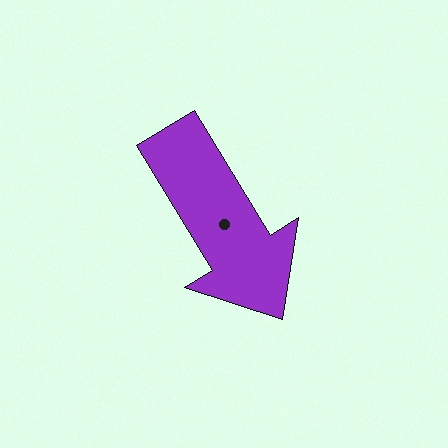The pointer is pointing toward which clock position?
Roughly 5 o'clock.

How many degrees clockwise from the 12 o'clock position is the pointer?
Approximately 149 degrees.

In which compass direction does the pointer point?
Southeast.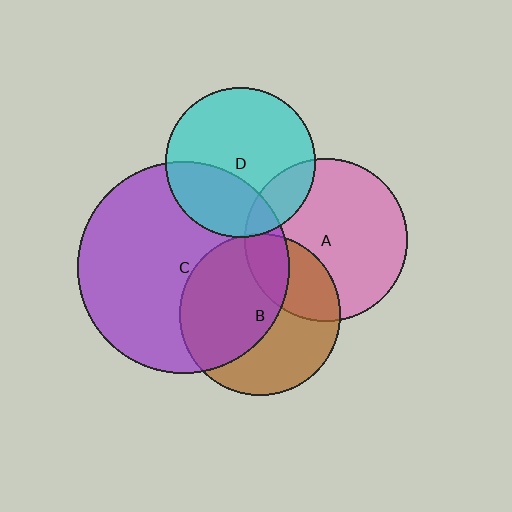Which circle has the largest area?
Circle C (purple).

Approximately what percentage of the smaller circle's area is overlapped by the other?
Approximately 15%.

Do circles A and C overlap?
Yes.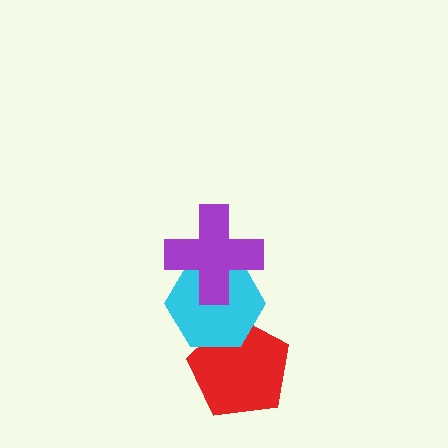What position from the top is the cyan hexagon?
The cyan hexagon is 2nd from the top.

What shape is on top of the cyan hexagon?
The purple cross is on top of the cyan hexagon.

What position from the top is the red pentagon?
The red pentagon is 3rd from the top.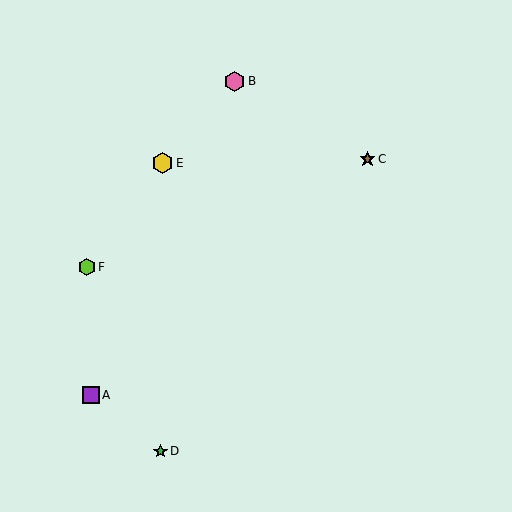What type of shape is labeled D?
Shape D is a green star.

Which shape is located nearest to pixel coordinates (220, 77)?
The pink hexagon (labeled B) at (235, 81) is nearest to that location.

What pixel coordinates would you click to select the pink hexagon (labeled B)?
Click at (235, 81) to select the pink hexagon B.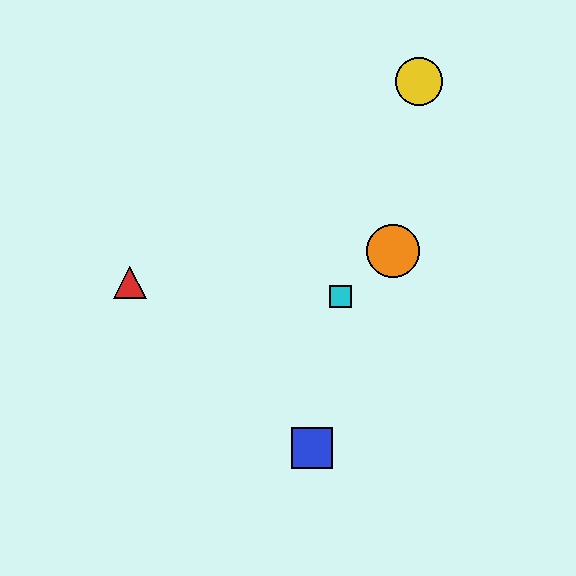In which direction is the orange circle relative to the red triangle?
The orange circle is to the right of the red triangle.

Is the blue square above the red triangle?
No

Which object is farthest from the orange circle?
The red triangle is farthest from the orange circle.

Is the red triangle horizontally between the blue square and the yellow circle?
No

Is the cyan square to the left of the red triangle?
No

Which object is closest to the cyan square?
The orange circle is closest to the cyan square.